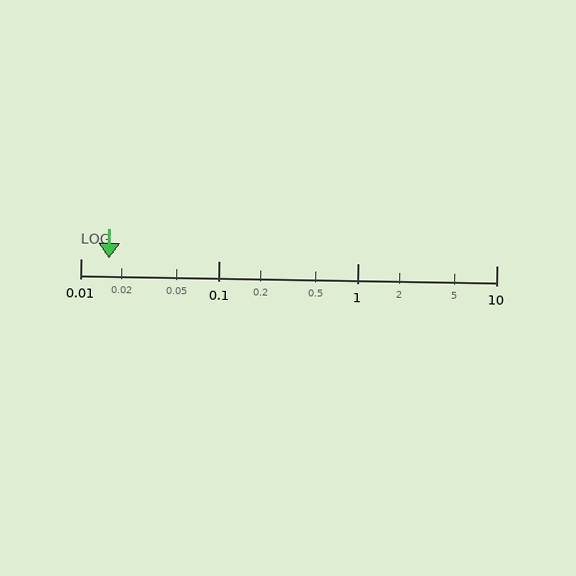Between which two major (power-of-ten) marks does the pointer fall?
The pointer is between 0.01 and 0.1.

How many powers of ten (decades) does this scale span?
The scale spans 3 decades, from 0.01 to 10.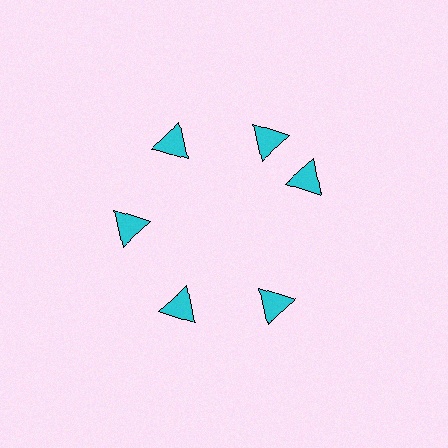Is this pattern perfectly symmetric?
No. The 6 cyan triangles are arranged in a ring, but one element near the 3 o'clock position is rotated out of alignment along the ring, breaking the 6-fold rotational symmetry.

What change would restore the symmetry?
The symmetry would be restored by rotating it back into even spacing with its neighbors so that all 6 triangles sit at equal angles and equal distance from the center.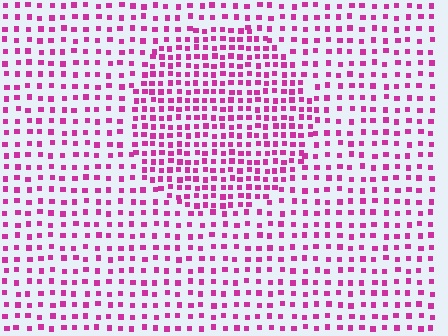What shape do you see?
I see a circle.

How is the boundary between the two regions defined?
The boundary is defined by a change in element density (approximately 1.7x ratio). All elements are the same color, size, and shape.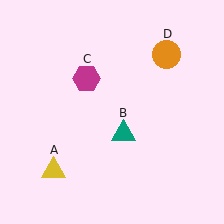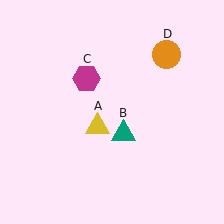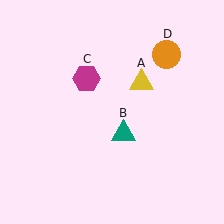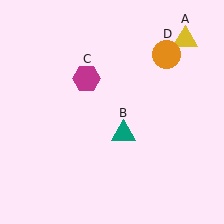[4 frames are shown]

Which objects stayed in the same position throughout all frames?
Teal triangle (object B) and magenta hexagon (object C) and orange circle (object D) remained stationary.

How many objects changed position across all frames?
1 object changed position: yellow triangle (object A).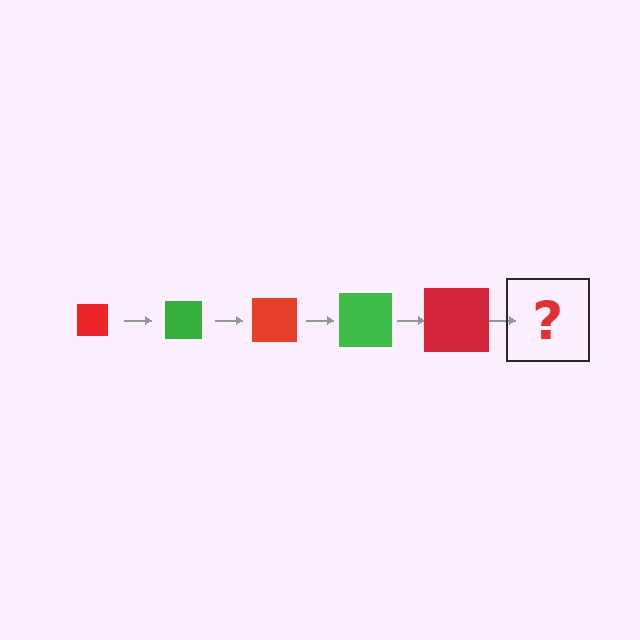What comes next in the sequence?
The next element should be a green square, larger than the previous one.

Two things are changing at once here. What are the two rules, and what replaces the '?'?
The two rules are that the square grows larger each step and the color cycles through red and green. The '?' should be a green square, larger than the previous one.